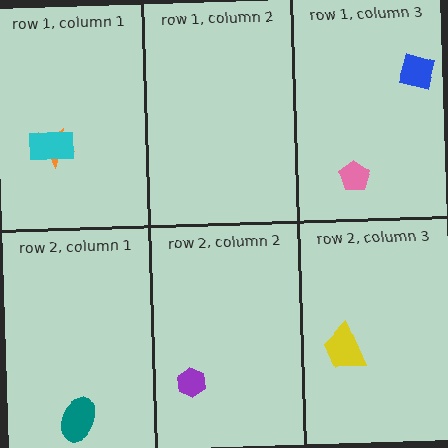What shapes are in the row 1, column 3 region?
The pink pentagon, the blue diamond.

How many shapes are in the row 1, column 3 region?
2.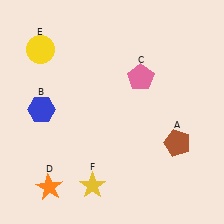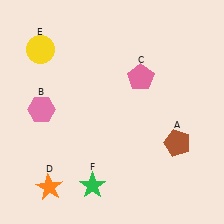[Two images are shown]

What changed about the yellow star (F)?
In Image 1, F is yellow. In Image 2, it changed to green.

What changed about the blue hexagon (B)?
In Image 1, B is blue. In Image 2, it changed to pink.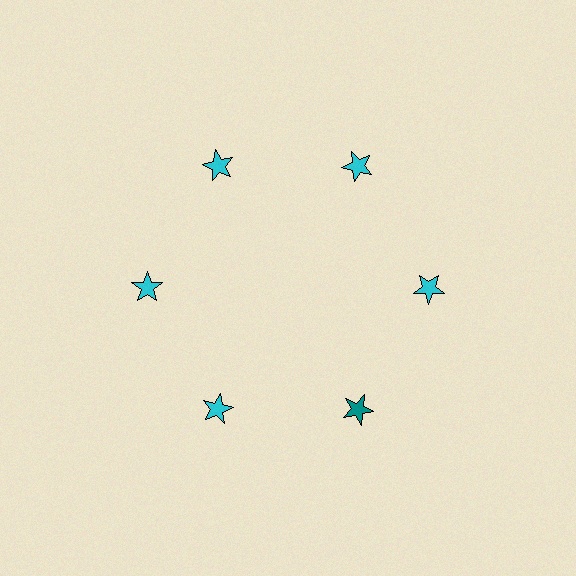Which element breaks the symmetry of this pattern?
The teal star at roughly the 5 o'clock position breaks the symmetry. All other shapes are cyan stars.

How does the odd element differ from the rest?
It has a different color: teal instead of cyan.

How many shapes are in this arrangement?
There are 6 shapes arranged in a ring pattern.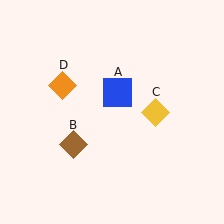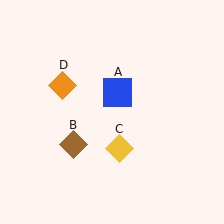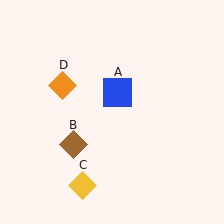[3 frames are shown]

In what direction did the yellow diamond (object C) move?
The yellow diamond (object C) moved down and to the left.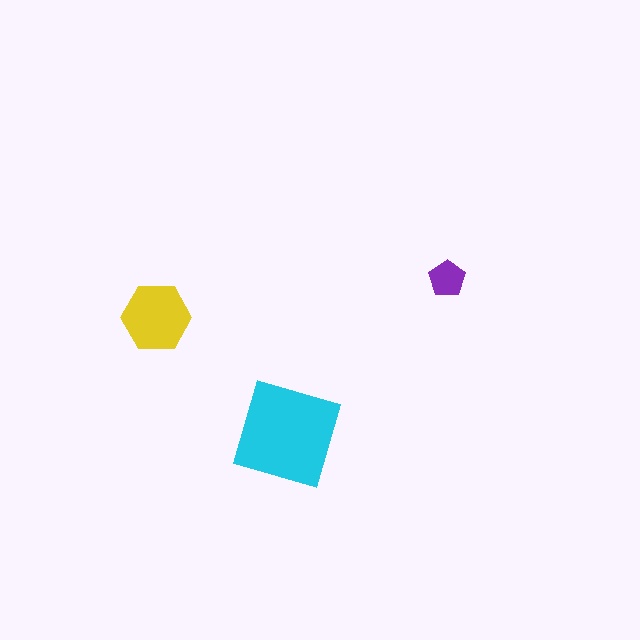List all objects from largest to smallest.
The cyan square, the yellow hexagon, the purple pentagon.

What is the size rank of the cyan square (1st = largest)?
1st.